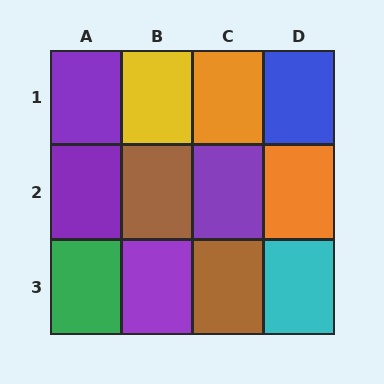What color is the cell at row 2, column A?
Purple.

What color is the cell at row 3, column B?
Purple.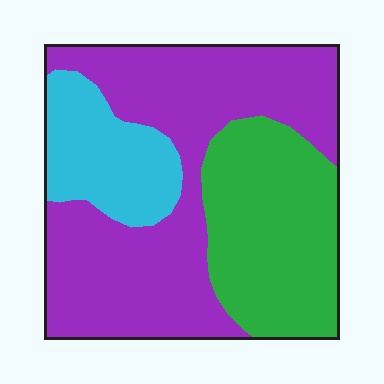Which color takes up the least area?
Cyan, at roughly 15%.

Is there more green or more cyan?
Green.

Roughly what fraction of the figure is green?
Green takes up about one third (1/3) of the figure.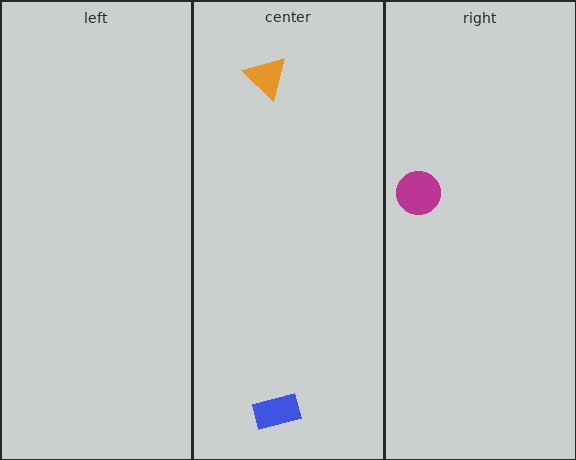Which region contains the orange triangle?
The center region.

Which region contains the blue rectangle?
The center region.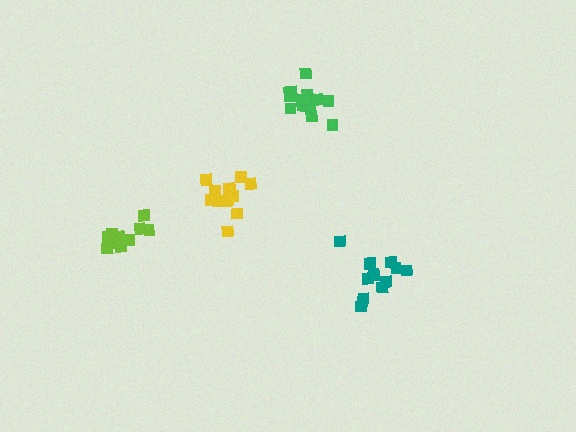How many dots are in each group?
Group 1: 14 dots, Group 2: 13 dots, Group 3: 12 dots, Group 4: 12 dots (51 total).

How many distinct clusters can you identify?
There are 4 distinct clusters.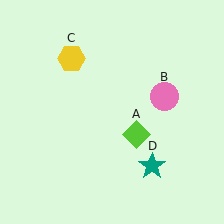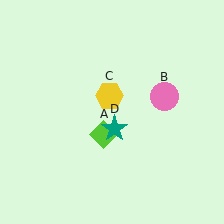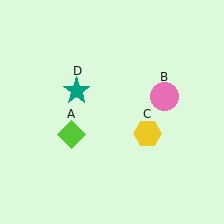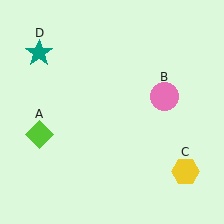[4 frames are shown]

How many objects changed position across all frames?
3 objects changed position: lime diamond (object A), yellow hexagon (object C), teal star (object D).